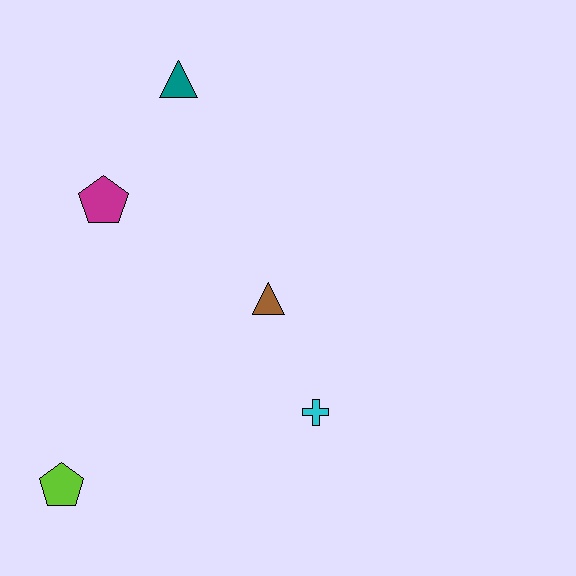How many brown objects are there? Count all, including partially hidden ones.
There is 1 brown object.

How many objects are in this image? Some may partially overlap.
There are 5 objects.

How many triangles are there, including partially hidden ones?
There are 2 triangles.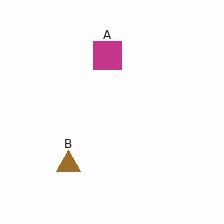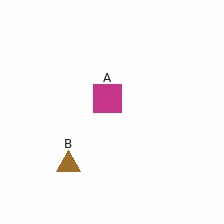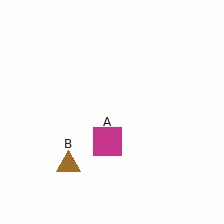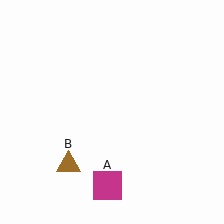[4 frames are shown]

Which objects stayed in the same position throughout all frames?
Brown triangle (object B) remained stationary.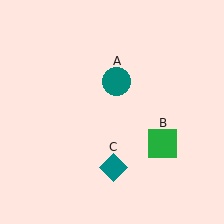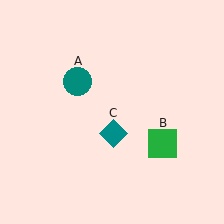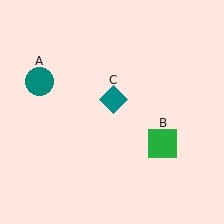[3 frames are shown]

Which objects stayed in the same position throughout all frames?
Green square (object B) remained stationary.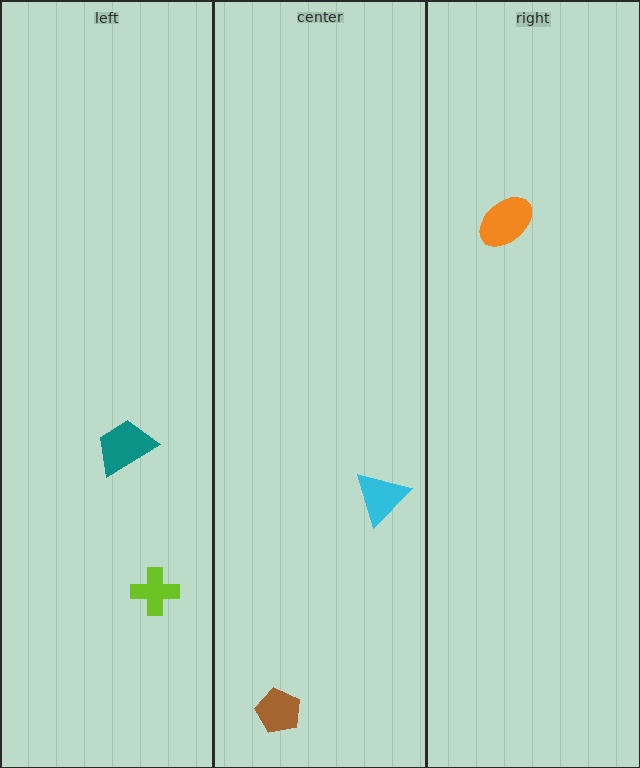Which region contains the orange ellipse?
The right region.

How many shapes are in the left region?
2.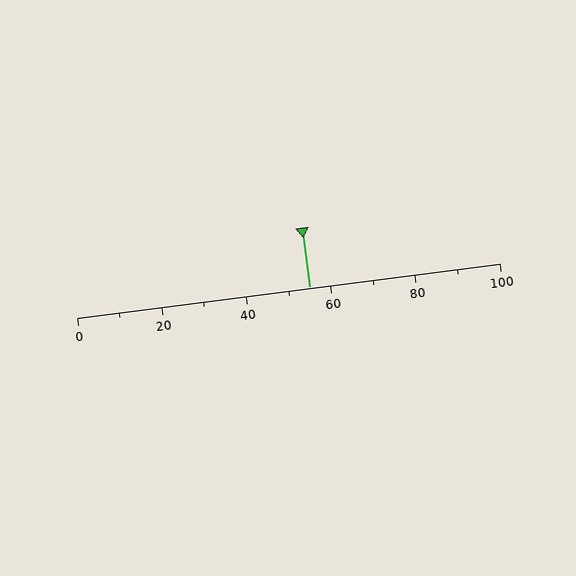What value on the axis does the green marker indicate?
The marker indicates approximately 55.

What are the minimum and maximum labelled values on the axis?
The axis runs from 0 to 100.